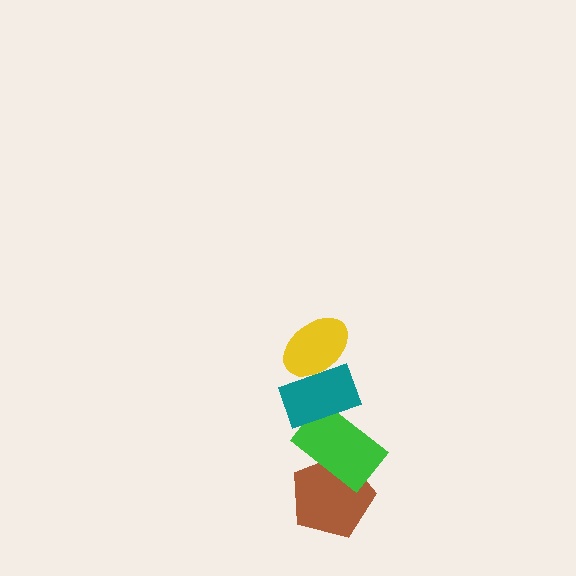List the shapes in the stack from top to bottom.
From top to bottom: the yellow ellipse, the teal rectangle, the green rectangle, the brown pentagon.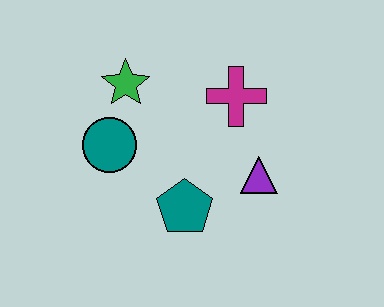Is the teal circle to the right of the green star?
No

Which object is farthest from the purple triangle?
The green star is farthest from the purple triangle.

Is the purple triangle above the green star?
No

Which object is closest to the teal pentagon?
The purple triangle is closest to the teal pentagon.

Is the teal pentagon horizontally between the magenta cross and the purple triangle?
No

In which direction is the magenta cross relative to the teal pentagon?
The magenta cross is above the teal pentagon.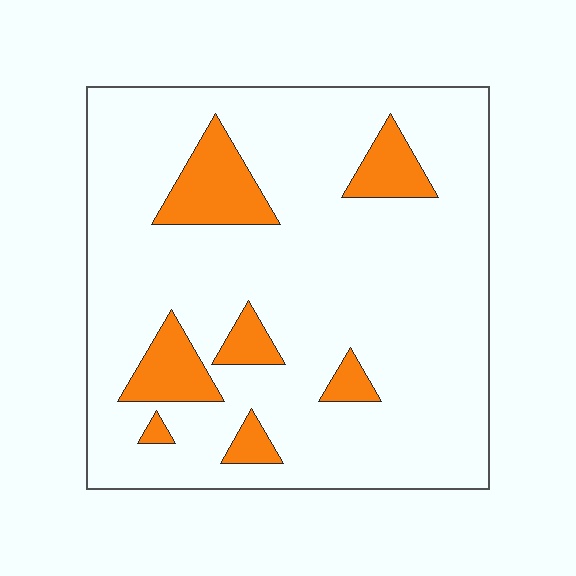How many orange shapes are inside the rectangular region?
7.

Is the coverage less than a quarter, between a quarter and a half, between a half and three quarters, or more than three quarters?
Less than a quarter.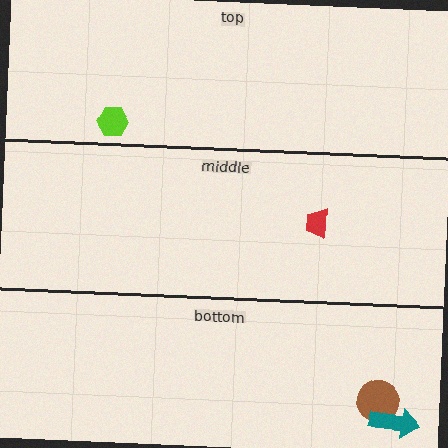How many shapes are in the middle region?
1.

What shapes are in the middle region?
The red trapezoid.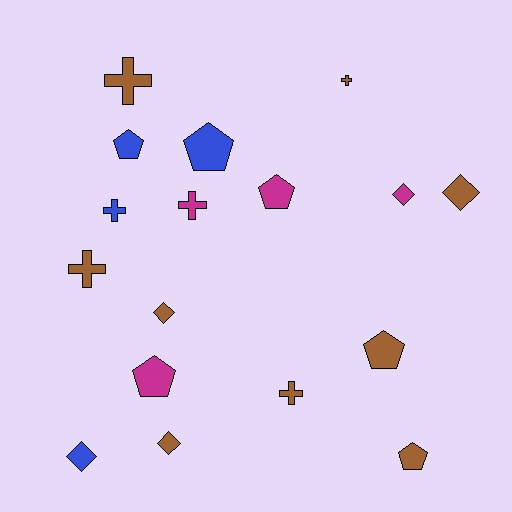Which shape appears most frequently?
Pentagon, with 6 objects.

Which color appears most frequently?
Brown, with 9 objects.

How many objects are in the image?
There are 17 objects.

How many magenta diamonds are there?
There is 1 magenta diamond.